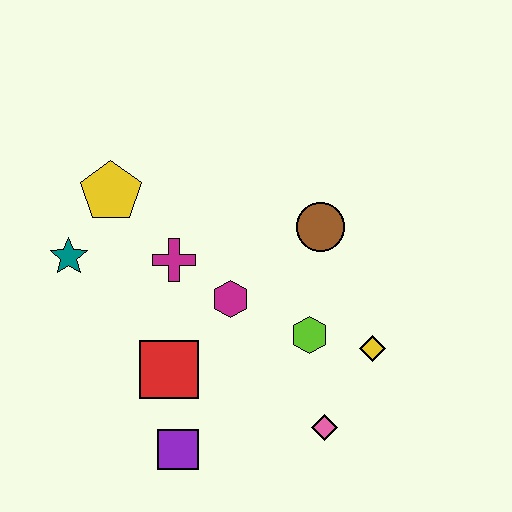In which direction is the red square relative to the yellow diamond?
The red square is to the left of the yellow diamond.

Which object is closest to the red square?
The purple square is closest to the red square.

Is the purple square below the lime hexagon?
Yes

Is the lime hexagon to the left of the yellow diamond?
Yes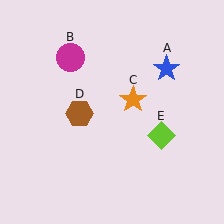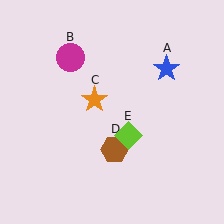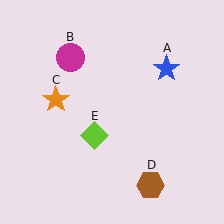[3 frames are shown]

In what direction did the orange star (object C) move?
The orange star (object C) moved left.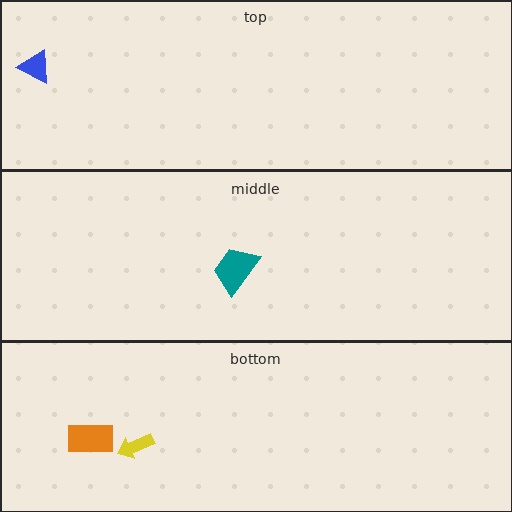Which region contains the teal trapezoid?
The middle region.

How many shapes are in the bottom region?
2.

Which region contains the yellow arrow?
The bottom region.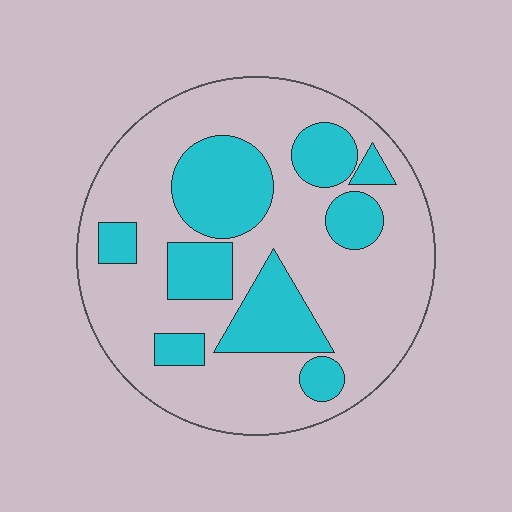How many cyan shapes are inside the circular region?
9.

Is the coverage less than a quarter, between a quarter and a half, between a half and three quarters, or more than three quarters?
Between a quarter and a half.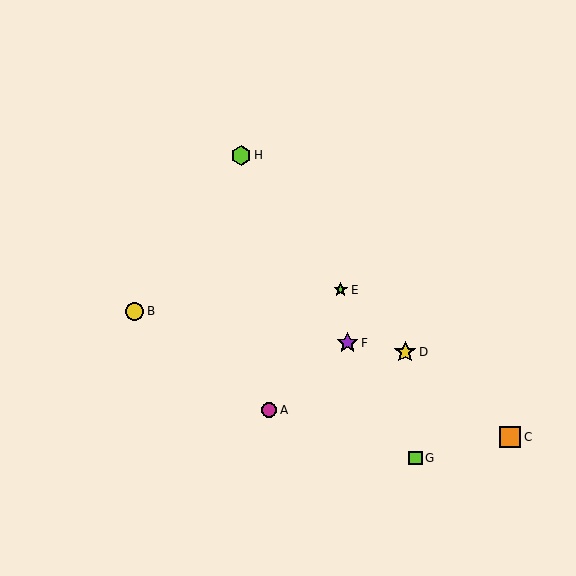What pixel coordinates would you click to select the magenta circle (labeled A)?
Click at (269, 410) to select the magenta circle A.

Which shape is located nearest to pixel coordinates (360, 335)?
The purple star (labeled F) at (347, 343) is nearest to that location.